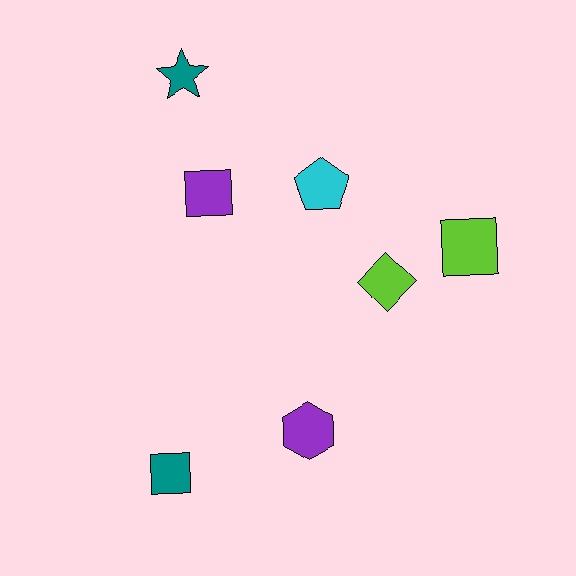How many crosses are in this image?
There are no crosses.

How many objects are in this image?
There are 7 objects.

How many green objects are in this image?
There are no green objects.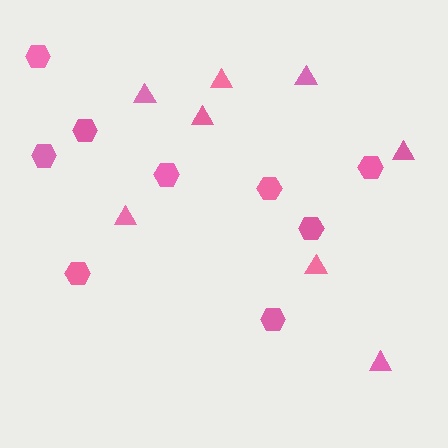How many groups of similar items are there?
There are 2 groups: one group of triangles (8) and one group of hexagons (9).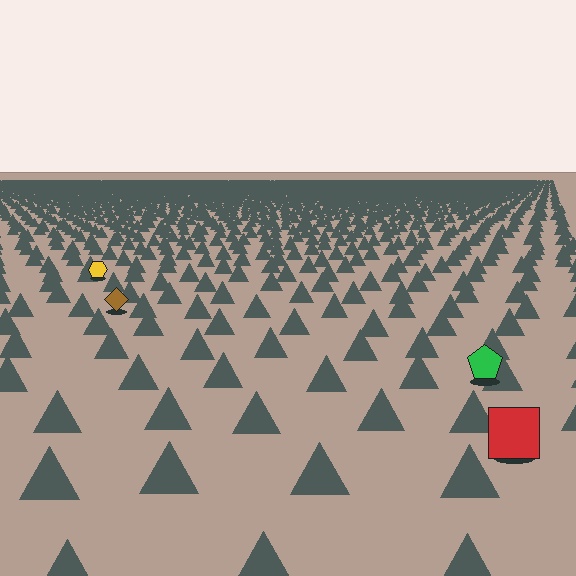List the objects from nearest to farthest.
From nearest to farthest: the red square, the green pentagon, the brown diamond, the yellow hexagon.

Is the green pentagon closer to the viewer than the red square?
No. The red square is closer — you can tell from the texture gradient: the ground texture is coarser near it.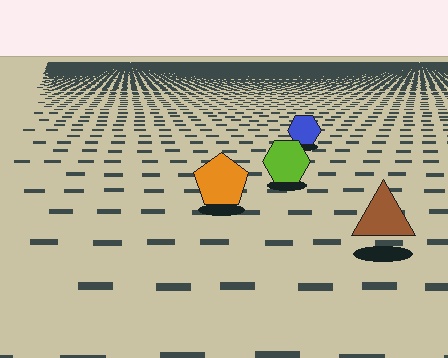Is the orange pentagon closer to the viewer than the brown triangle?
No. The brown triangle is closer — you can tell from the texture gradient: the ground texture is coarser near it.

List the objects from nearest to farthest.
From nearest to farthest: the brown triangle, the orange pentagon, the lime hexagon, the blue hexagon.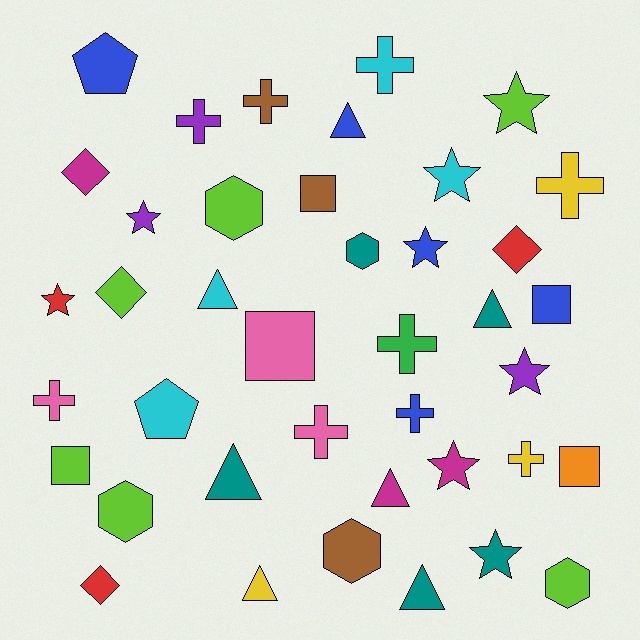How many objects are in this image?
There are 40 objects.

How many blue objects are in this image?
There are 5 blue objects.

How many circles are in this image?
There are no circles.